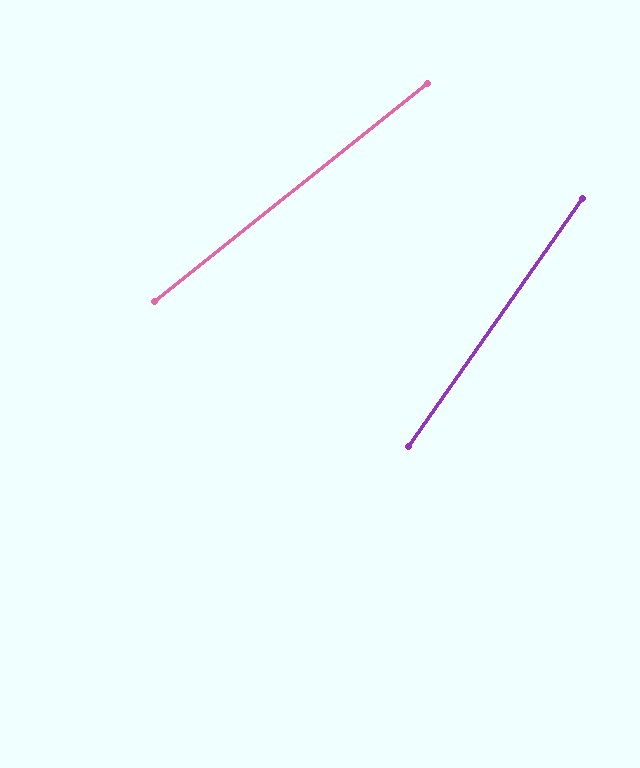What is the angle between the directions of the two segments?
Approximately 16 degrees.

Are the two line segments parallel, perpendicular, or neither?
Neither parallel nor perpendicular — they differ by about 16°.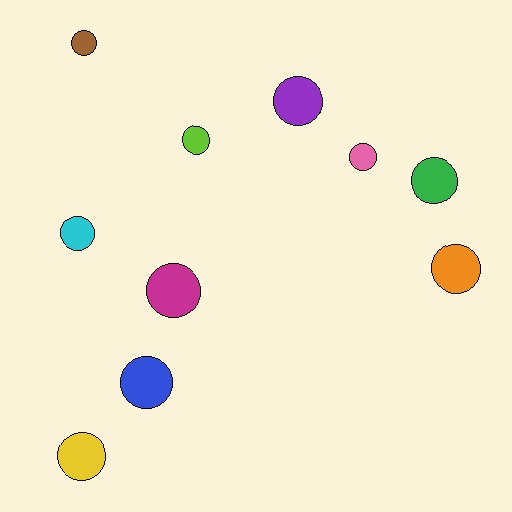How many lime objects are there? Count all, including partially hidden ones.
There is 1 lime object.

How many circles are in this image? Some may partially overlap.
There are 10 circles.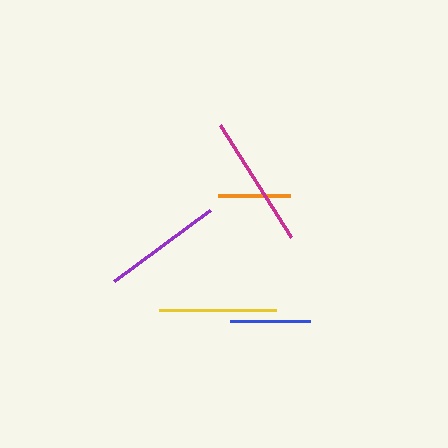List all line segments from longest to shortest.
From longest to shortest: magenta, purple, yellow, blue, orange.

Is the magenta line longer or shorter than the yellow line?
The magenta line is longer than the yellow line.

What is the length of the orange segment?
The orange segment is approximately 72 pixels long.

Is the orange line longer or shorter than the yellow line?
The yellow line is longer than the orange line.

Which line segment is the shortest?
The orange line is the shortest at approximately 72 pixels.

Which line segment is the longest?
The magenta line is the longest at approximately 133 pixels.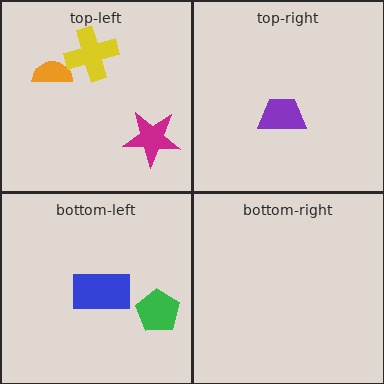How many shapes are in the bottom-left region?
2.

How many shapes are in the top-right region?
1.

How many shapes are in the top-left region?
3.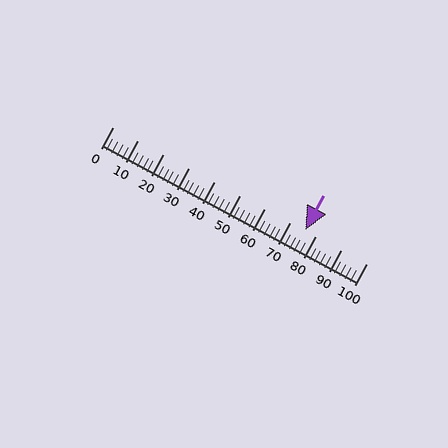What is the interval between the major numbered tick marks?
The major tick marks are spaced 10 units apart.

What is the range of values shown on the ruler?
The ruler shows values from 0 to 100.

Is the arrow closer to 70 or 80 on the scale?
The arrow is closer to 80.